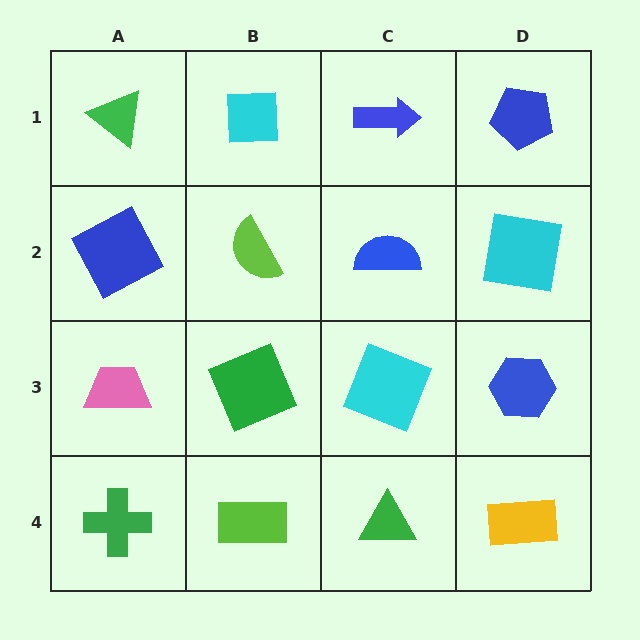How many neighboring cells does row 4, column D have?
2.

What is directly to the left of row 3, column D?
A cyan square.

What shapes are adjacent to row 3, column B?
A lime semicircle (row 2, column B), a lime rectangle (row 4, column B), a pink trapezoid (row 3, column A), a cyan square (row 3, column C).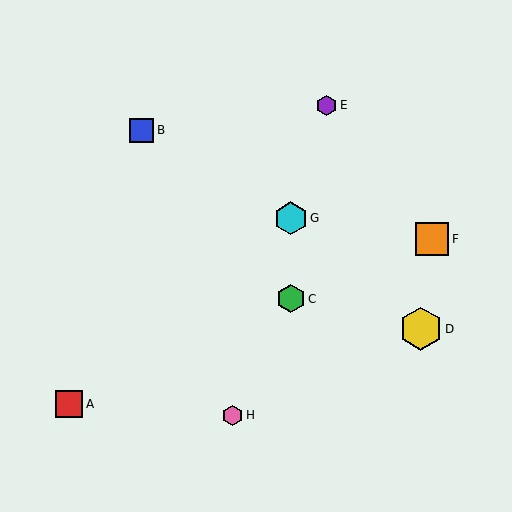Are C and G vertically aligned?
Yes, both are at x≈291.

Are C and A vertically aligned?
No, C is at x≈291 and A is at x≈69.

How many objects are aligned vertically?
2 objects (C, G) are aligned vertically.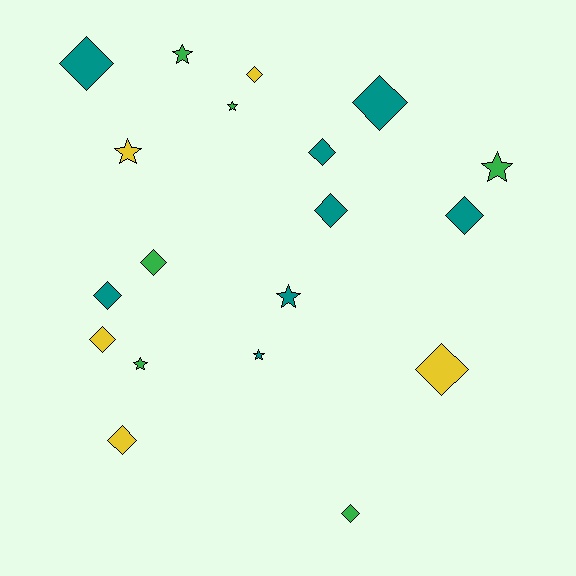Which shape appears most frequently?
Diamond, with 12 objects.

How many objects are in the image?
There are 19 objects.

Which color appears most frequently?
Teal, with 8 objects.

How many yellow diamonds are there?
There are 4 yellow diamonds.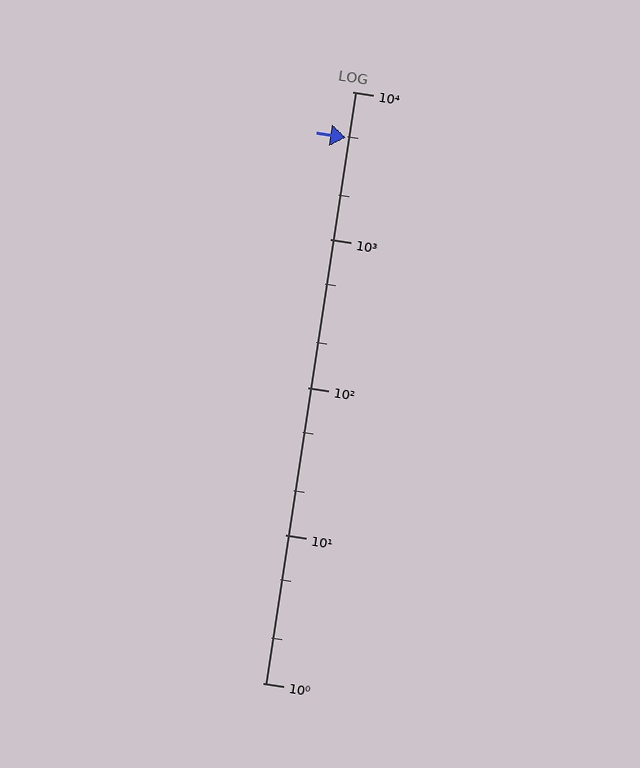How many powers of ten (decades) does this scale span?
The scale spans 4 decades, from 1 to 10000.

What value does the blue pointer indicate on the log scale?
The pointer indicates approximately 4900.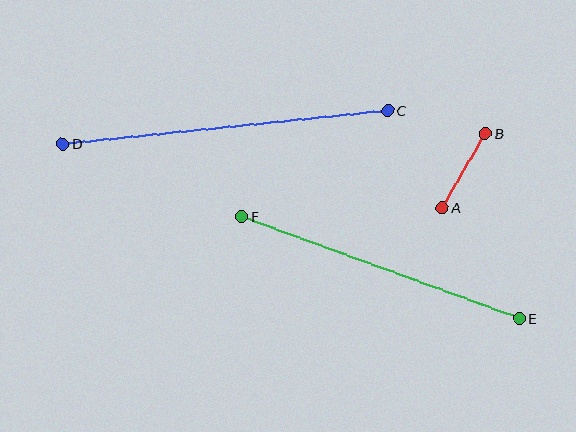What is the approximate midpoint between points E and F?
The midpoint is at approximately (381, 267) pixels.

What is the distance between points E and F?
The distance is approximately 296 pixels.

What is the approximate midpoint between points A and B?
The midpoint is at approximately (464, 171) pixels.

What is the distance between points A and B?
The distance is approximately 86 pixels.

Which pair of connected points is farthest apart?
Points C and D are farthest apart.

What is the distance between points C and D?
The distance is approximately 327 pixels.